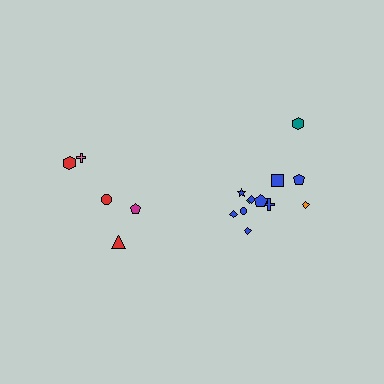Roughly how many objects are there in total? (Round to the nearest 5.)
Roughly 15 objects in total.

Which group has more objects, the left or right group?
The right group.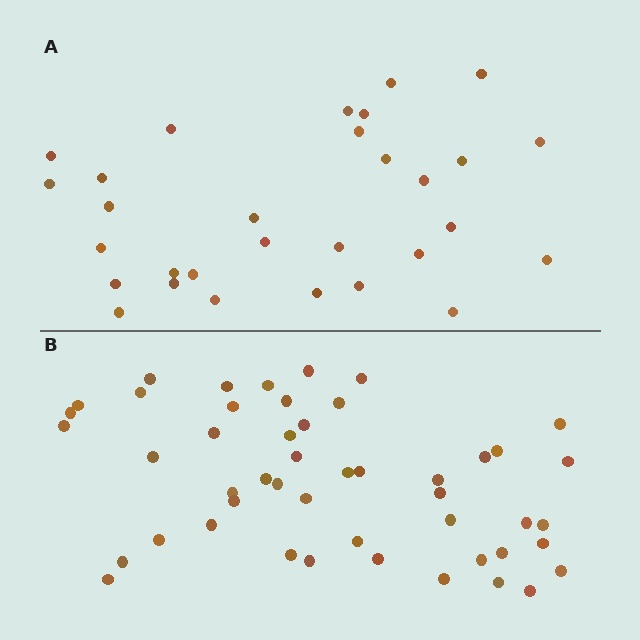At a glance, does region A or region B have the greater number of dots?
Region B (the bottom region) has more dots.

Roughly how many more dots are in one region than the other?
Region B has approximately 20 more dots than region A.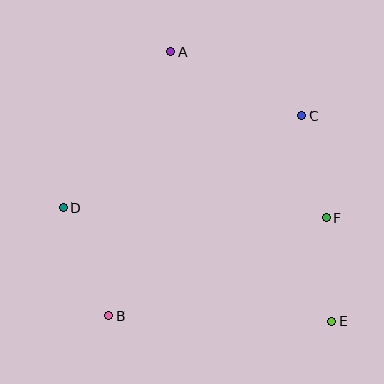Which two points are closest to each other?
Points E and F are closest to each other.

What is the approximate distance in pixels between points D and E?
The distance between D and E is approximately 292 pixels.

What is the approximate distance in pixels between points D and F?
The distance between D and F is approximately 263 pixels.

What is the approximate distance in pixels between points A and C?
The distance between A and C is approximately 146 pixels.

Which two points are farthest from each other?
Points A and E are farthest from each other.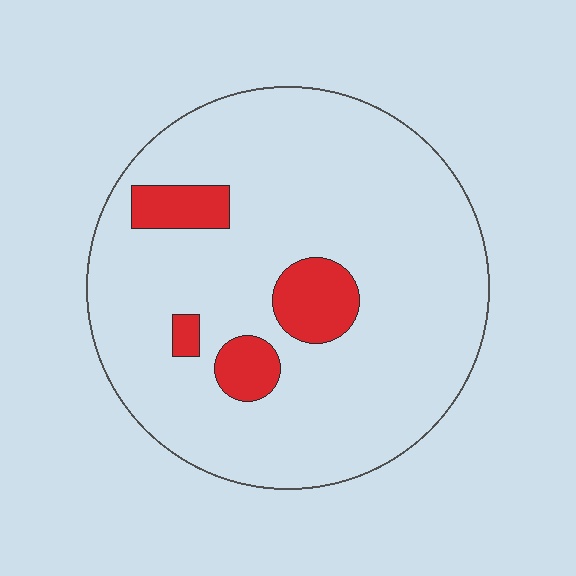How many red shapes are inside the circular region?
4.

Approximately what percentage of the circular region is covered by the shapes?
Approximately 10%.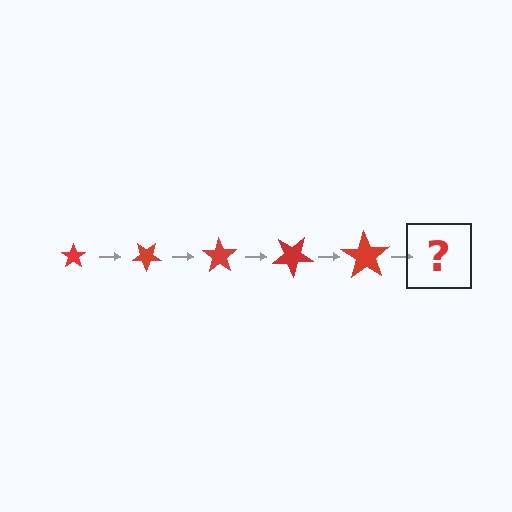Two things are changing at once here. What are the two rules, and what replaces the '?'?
The two rules are that the star grows larger each step and it rotates 35 degrees each step. The '?' should be a star, larger than the previous one and rotated 175 degrees from the start.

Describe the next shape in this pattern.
It should be a star, larger than the previous one and rotated 175 degrees from the start.